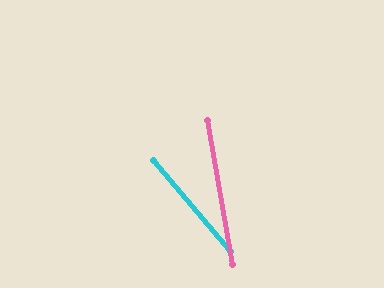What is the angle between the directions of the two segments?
Approximately 30 degrees.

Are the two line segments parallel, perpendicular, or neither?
Neither parallel nor perpendicular — they differ by about 30°.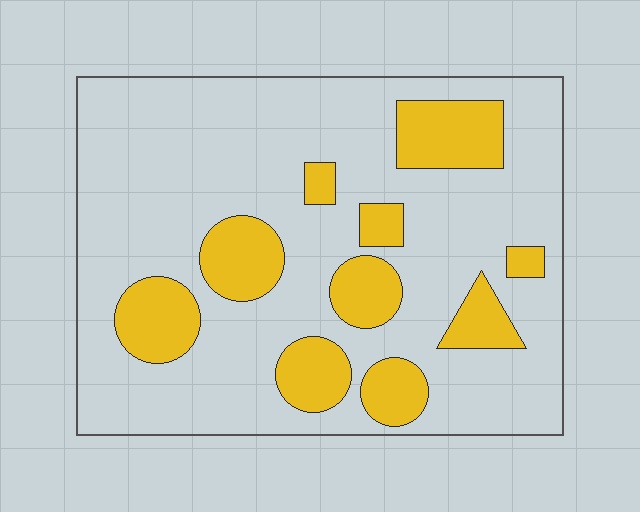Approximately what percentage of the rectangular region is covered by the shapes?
Approximately 25%.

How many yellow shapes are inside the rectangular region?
10.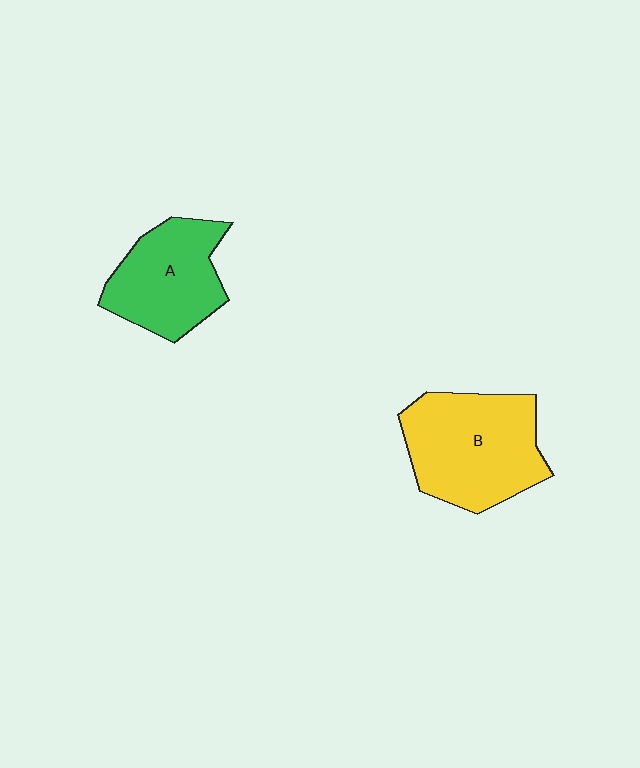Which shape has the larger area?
Shape B (yellow).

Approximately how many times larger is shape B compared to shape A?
Approximately 1.3 times.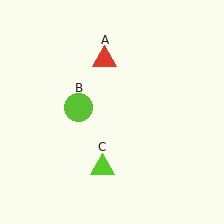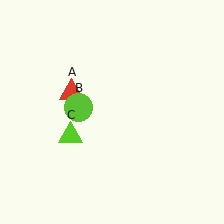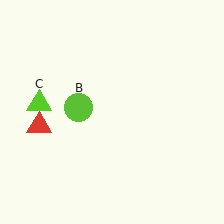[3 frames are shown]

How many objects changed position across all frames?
2 objects changed position: red triangle (object A), lime triangle (object C).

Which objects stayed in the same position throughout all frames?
Lime circle (object B) remained stationary.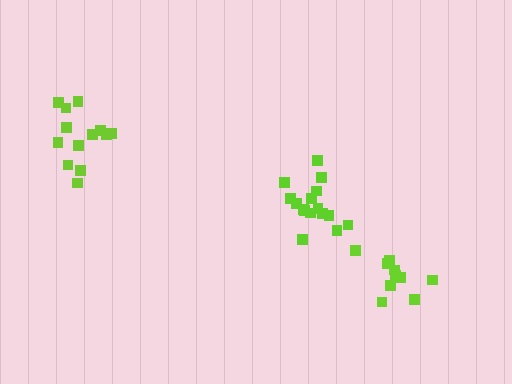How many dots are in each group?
Group 1: 10 dots, Group 2: 16 dots, Group 3: 13 dots (39 total).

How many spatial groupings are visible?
There are 3 spatial groupings.